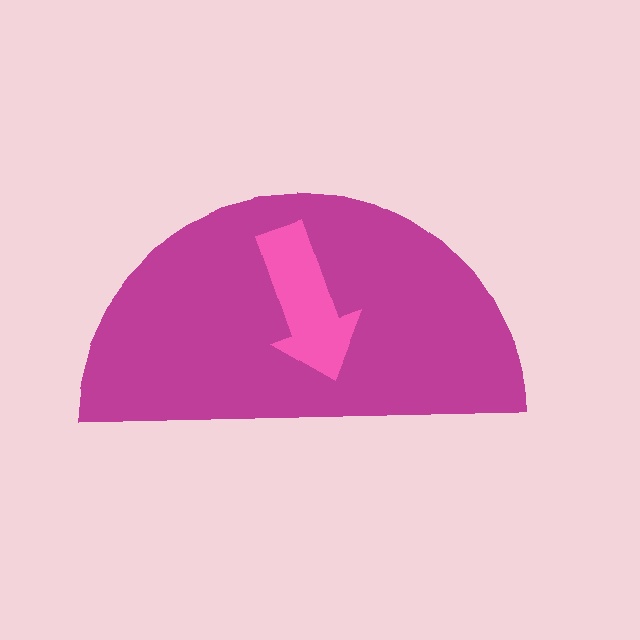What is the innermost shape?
The pink arrow.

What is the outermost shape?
The magenta semicircle.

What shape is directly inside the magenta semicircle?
The pink arrow.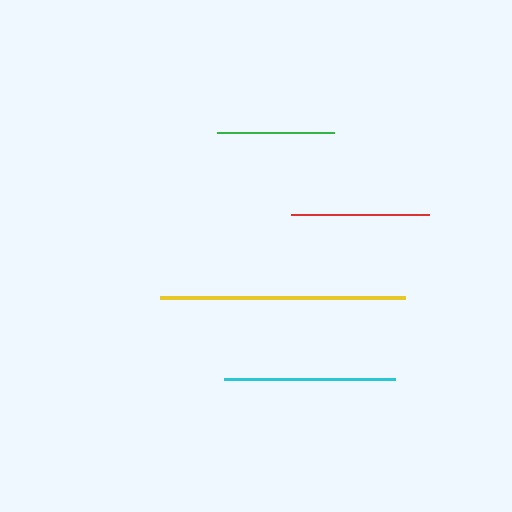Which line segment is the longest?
The yellow line is the longest at approximately 245 pixels.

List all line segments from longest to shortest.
From longest to shortest: yellow, cyan, red, green.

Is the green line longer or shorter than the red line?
The red line is longer than the green line.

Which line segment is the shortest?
The green line is the shortest at approximately 117 pixels.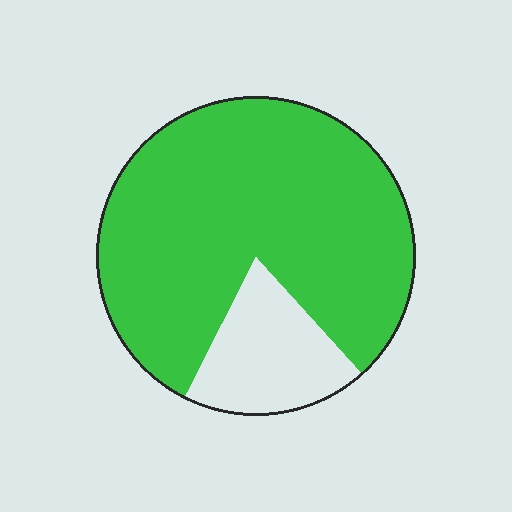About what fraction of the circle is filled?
About four fifths (4/5).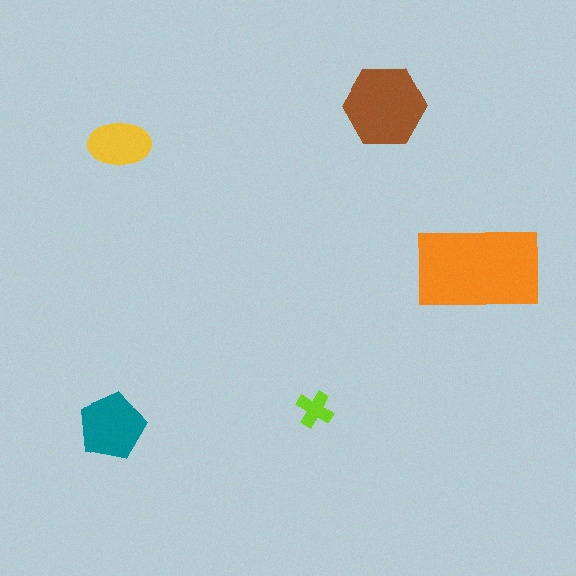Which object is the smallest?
The lime cross.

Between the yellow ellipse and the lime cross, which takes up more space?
The yellow ellipse.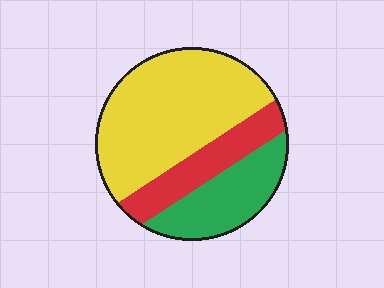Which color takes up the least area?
Red, at roughly 20%.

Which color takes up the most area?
Yellow, at roughly 55%.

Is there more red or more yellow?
Yellow.